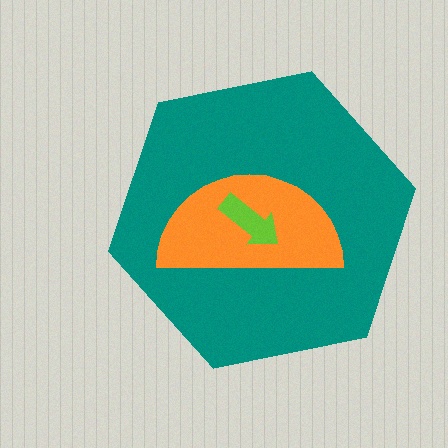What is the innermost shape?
The lime arrow.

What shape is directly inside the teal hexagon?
The orange semicircle.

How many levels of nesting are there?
3.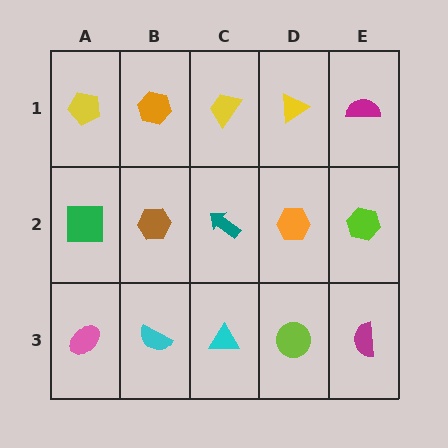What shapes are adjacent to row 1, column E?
A lime hexagon (row 2, column E), a yellow triangle (row 1, column D).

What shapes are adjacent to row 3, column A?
A green square (row 2, column A), a cyan semicircle (row 3, column B).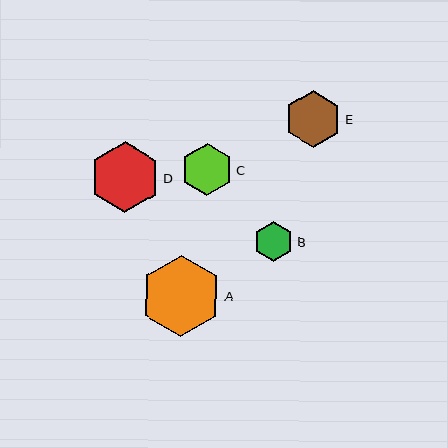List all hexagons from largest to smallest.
From largest to smallest: A, D, E, C, B.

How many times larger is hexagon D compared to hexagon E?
Hexagon D is approximately 1.2 times the size of hexagon E.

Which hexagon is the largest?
Hexagon A is the largest with a size of approximately 80 pixels.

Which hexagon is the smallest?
Hexagon B is the smallest with a size of approximately 39 pixels.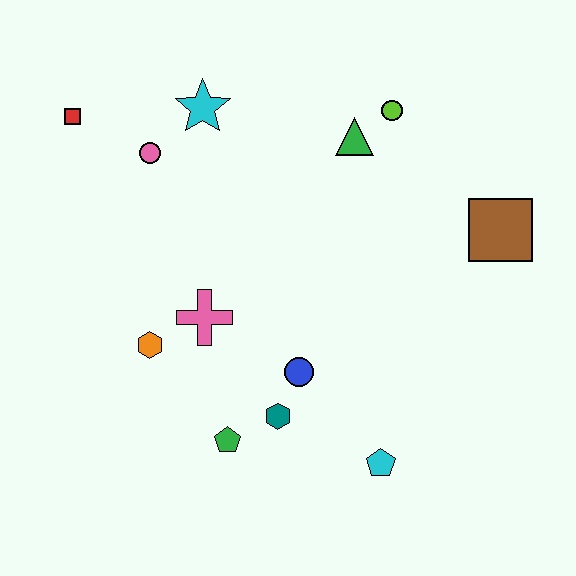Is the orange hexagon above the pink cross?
No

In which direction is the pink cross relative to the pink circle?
The pink cross is below the pink circle.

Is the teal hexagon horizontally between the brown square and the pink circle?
Yes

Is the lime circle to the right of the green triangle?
Yes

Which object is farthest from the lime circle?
The green pentagon is farthest from the lime circle.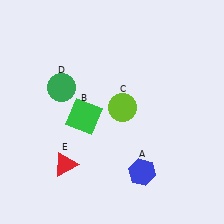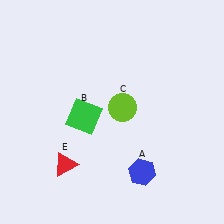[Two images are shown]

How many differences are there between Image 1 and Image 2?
There is 1 difference between the two images.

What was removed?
The green circle (D) was removed in Image 2.